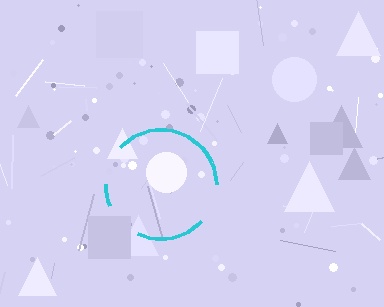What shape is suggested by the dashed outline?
The dashed outline suggests a circle.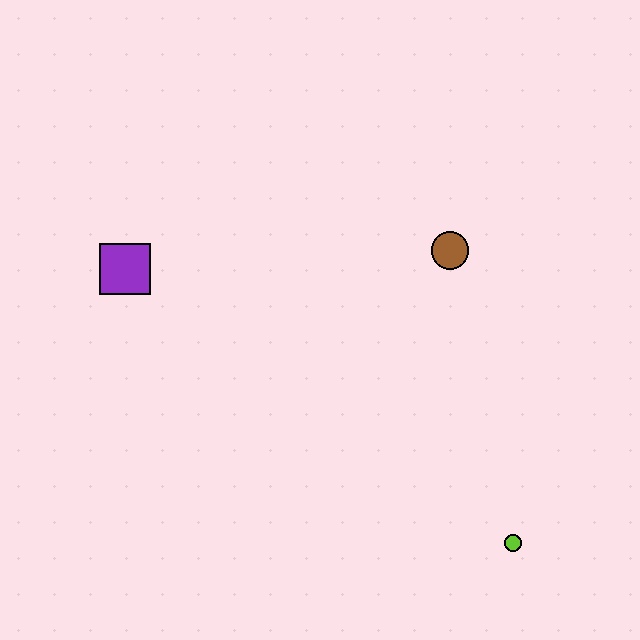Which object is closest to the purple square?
The brown circle is closest to the purple square.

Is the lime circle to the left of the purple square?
No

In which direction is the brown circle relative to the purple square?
The brown circle is to the right of the purple square.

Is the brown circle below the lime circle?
No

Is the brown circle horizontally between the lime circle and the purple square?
Yes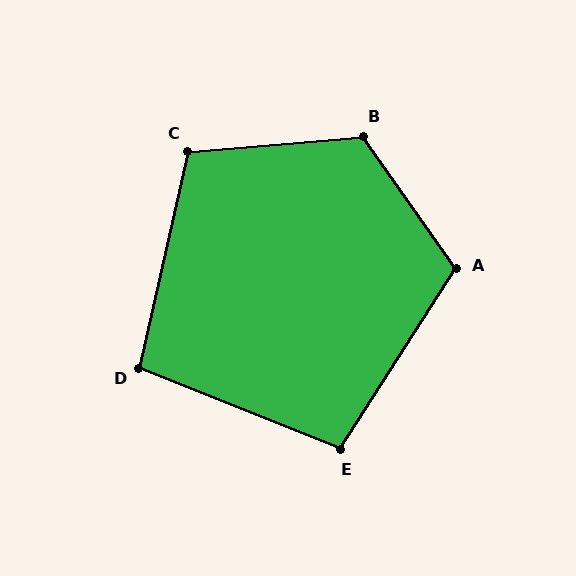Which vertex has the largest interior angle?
B, at approximately 120 degrees.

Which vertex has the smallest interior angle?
D, at approximately 99 degrees.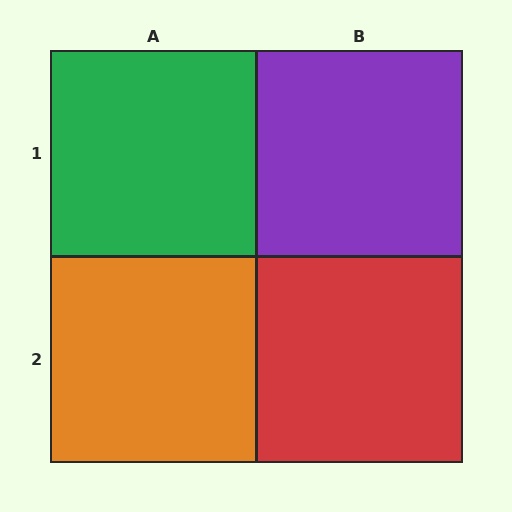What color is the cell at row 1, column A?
Green.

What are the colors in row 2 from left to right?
Orange, red.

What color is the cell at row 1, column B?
Purple.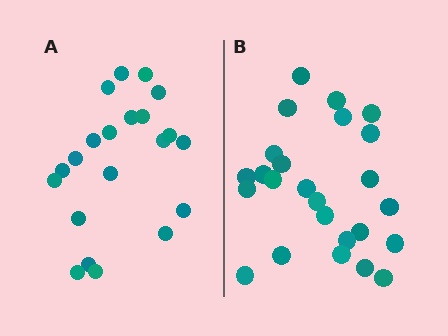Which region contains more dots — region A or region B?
Region B (the right region) has more dots.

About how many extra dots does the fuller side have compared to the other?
Region B has about 4 more dots than region A.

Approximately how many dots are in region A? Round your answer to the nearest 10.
About 20 dots. (The exact count is 21, which rounds to 20.)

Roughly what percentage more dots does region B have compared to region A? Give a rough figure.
About 20% more.